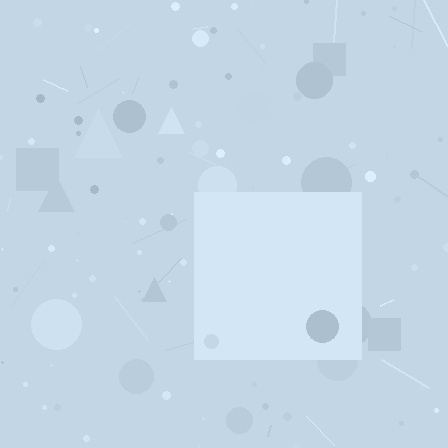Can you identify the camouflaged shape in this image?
The camouflaged shape is a square.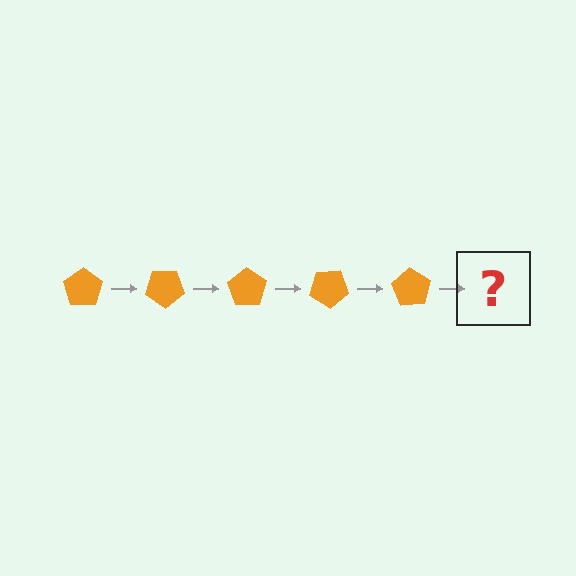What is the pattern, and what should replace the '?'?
The pattern is that the pentagon rotates 35 degrees each step. The '?' should be an orange pentagon rotated 175 degrees.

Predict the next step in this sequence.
The next step is an orange pentagon rotated 175 degrees.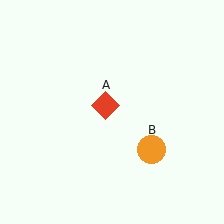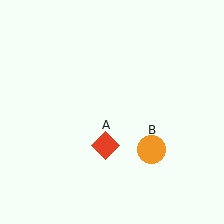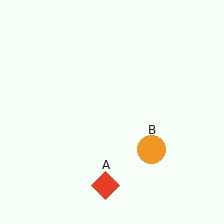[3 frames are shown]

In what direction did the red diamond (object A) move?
The red diamond (object A) moved down.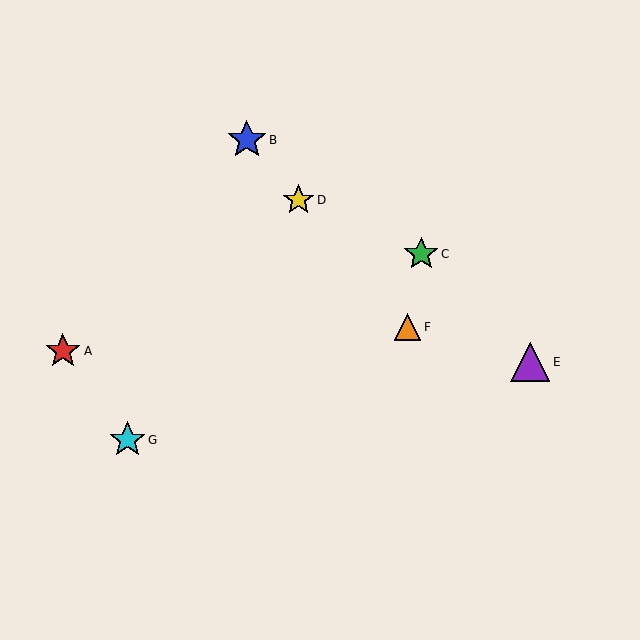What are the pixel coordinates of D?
Object D is at (298, 200).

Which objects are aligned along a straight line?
Objects B, D, F are aligned along a straight line.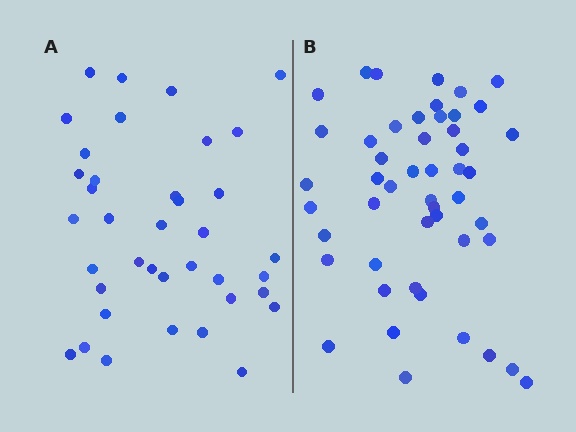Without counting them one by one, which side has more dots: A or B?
Region B (the right region) has more dots.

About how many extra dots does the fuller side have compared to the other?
Region B has roughly 12 or so more dots than region A.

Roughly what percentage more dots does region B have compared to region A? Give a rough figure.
About 30% more.